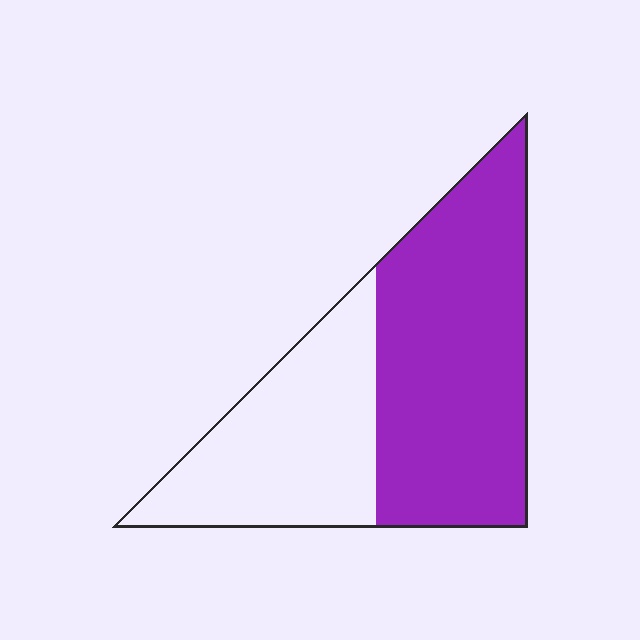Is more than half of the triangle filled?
Yes.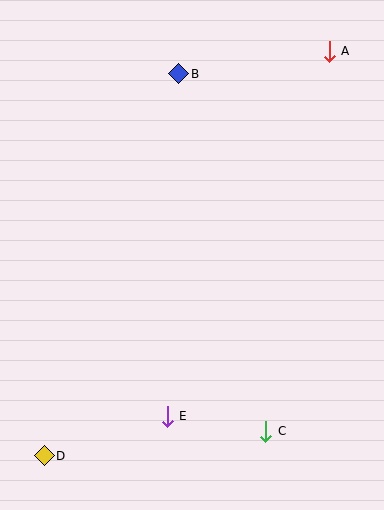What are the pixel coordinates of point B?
Point B is at (179, 74).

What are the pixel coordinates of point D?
Point D is at (44, 456).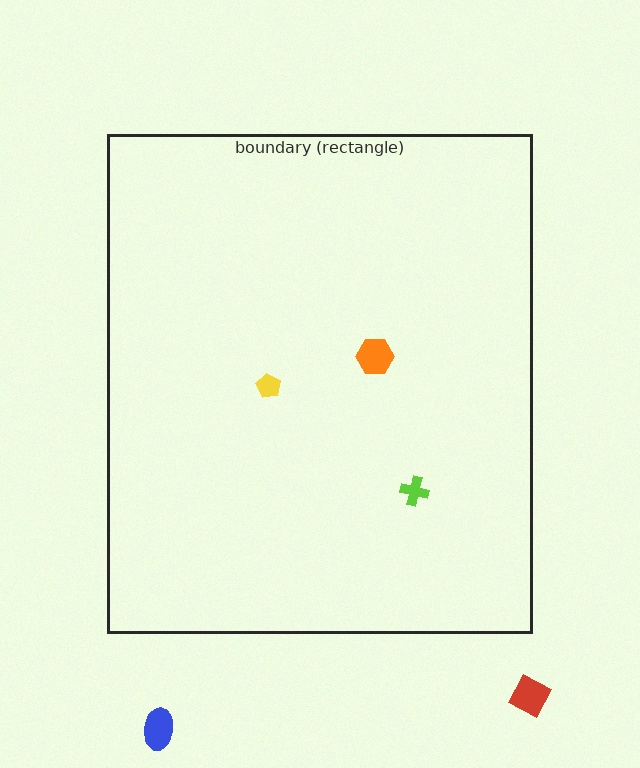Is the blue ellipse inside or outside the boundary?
Outside.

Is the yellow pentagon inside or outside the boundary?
Inside.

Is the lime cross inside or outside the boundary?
Inside.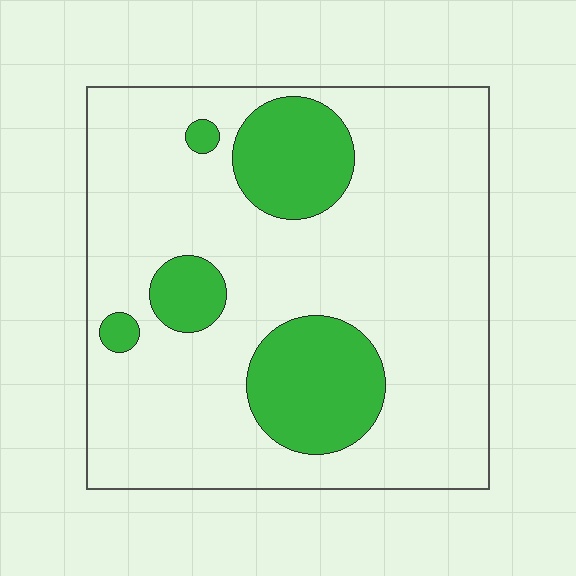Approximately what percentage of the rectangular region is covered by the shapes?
Approximately 20%.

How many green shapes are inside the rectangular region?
5.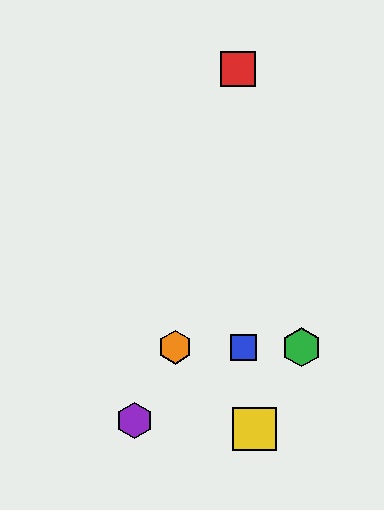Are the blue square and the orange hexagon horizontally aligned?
Yes, both are at y≈347.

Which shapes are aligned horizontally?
The blue square, the green hexagon, the orange hexagon are aligned horizontally.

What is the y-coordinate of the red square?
The red square is at y≈69.